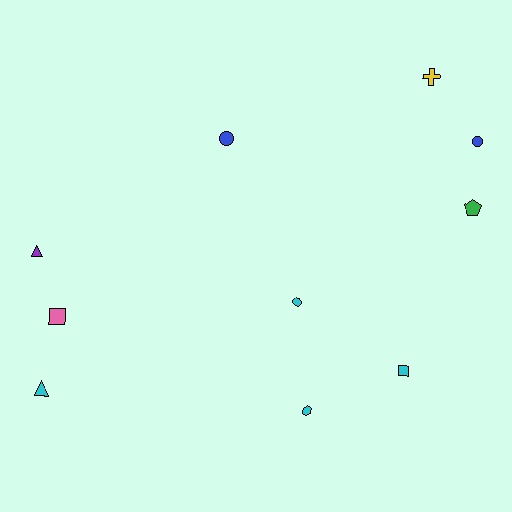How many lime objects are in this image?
There are no lime objects.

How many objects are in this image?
There are 10 objects.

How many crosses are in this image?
There is 1 cross.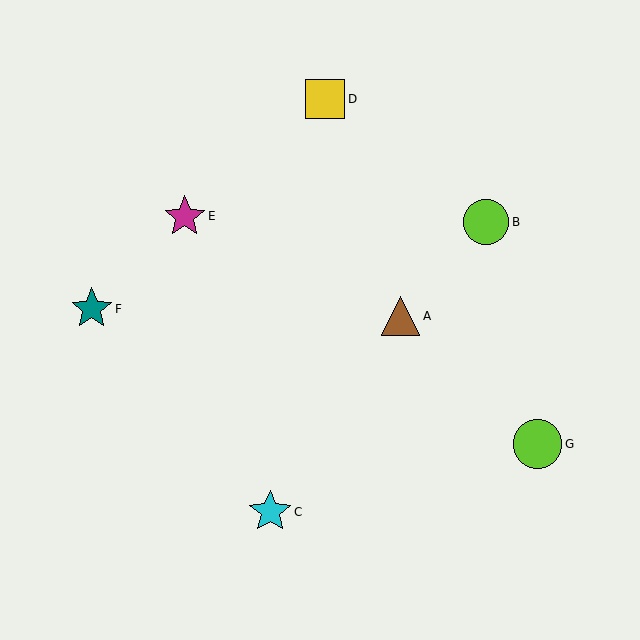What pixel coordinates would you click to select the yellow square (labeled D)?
Click at (325, 99) to select the yellow square D.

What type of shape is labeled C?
Shape C is a cyan star.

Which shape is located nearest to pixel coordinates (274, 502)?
The cyan star (labeled C) at (270, 512) is nearest to that location.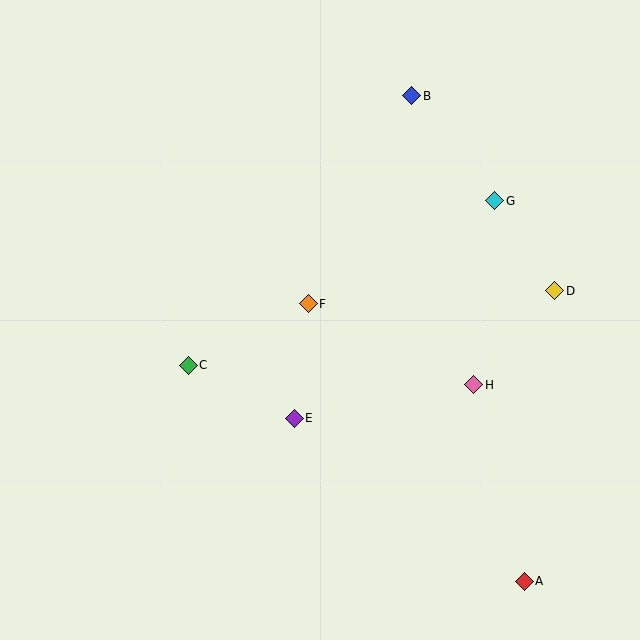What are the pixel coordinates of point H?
Point H is at (474, 385).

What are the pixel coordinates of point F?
Point F is at (308, 304).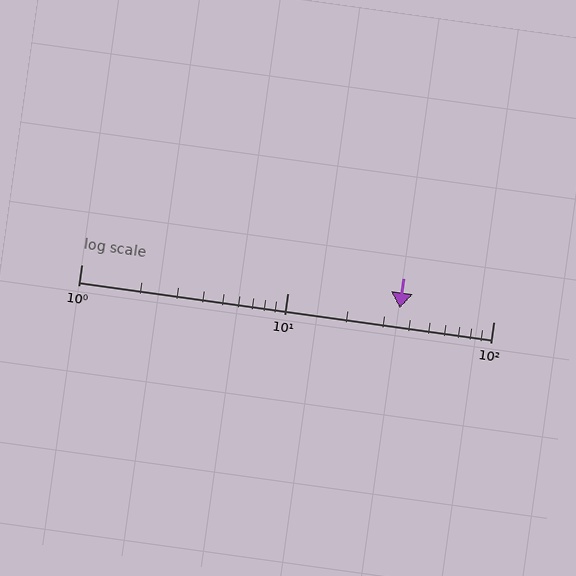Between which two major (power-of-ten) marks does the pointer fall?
The pointer is between 10 and 100.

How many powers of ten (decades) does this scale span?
The scale spans 2 decades, from 1 to 100.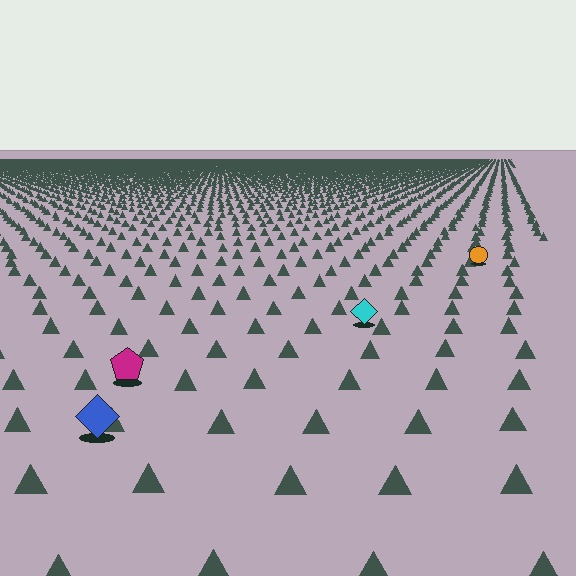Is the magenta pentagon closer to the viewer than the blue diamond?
No. The blue diamond is closer — you can tell from the texture gradient: the ground texture is coarser near it.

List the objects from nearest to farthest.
From nearest to farthest: the blue diamond, the magenta pentagon, the cyan diamond, the orange circle.